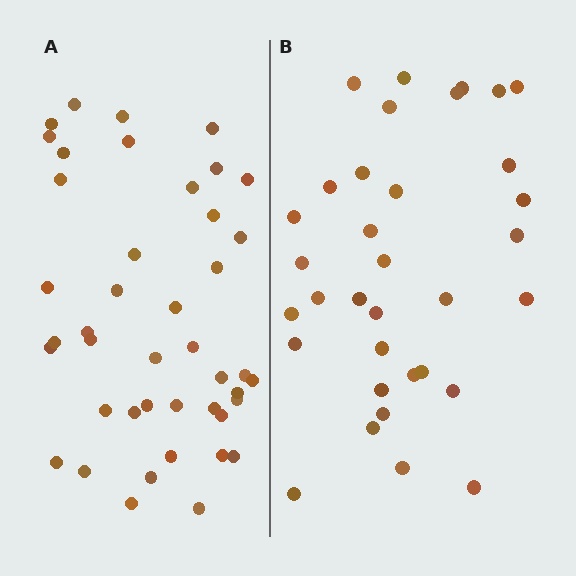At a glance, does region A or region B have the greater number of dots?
Region A (the left region) has more dots.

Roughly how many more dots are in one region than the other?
Region A has roughly 8 or so more dots than region B.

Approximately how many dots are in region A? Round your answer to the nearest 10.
About 40 dots. (The exact count is 43, which rounds to 40.)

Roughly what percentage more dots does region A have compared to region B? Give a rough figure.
About 25% more.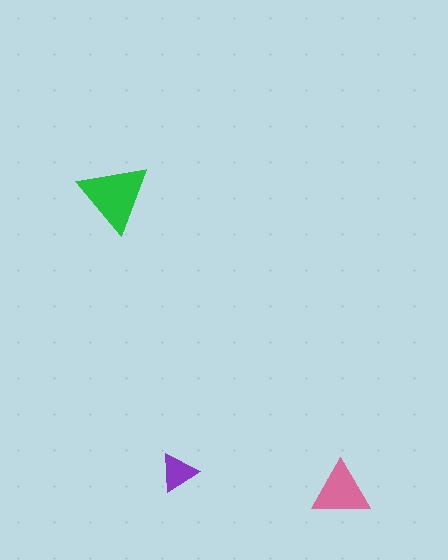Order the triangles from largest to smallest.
the green one, the pink one, the purple one.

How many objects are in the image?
There are 3 objects in the image.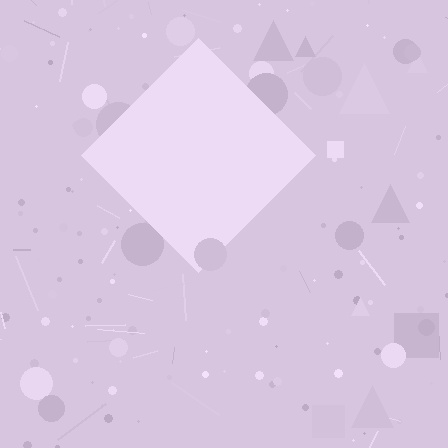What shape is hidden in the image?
A diamond is hidden in the image.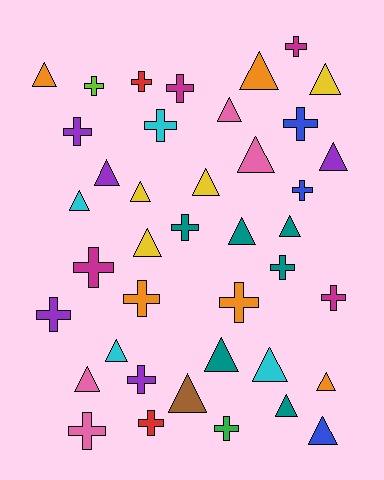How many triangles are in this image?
There are 21 triangles.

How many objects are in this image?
There are 40 objects.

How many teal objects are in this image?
There are 6 teal objects.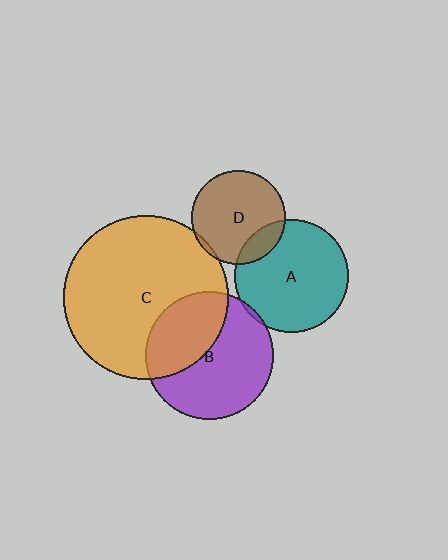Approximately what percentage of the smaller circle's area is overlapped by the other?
Approximately 40%.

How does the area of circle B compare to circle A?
Approximately 1.3 times.